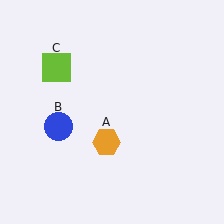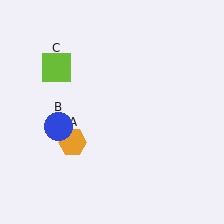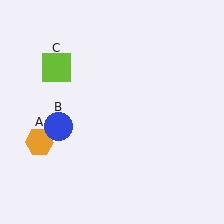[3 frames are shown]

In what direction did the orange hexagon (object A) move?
The orange hexagon (object A) moved left.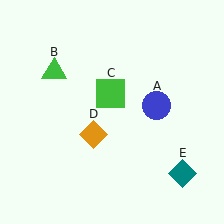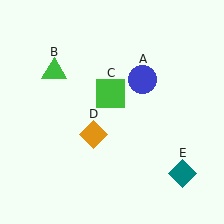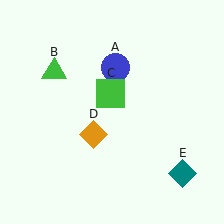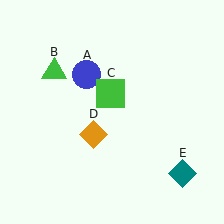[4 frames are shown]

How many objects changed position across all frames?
1 object changed position: blue circle (object A).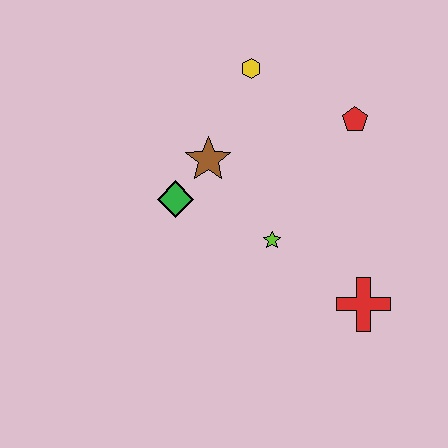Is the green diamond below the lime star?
No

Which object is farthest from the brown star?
The red cross is farthest from the brown star.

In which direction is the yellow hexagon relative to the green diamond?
The yellow hexagon is above the green diamond.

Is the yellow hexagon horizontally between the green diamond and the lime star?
Yes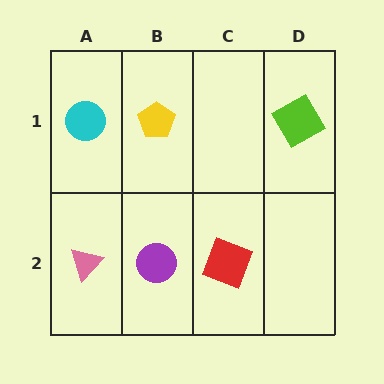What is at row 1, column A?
A cyan circle.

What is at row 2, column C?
A red square.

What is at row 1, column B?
A yellow pentagon.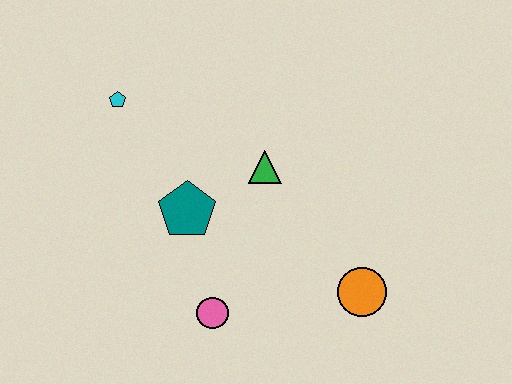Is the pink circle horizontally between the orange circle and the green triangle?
No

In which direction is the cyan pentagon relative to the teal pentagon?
The cyan pentagon is above the teal pentagon.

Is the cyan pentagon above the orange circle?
Yes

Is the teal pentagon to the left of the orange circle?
Yes